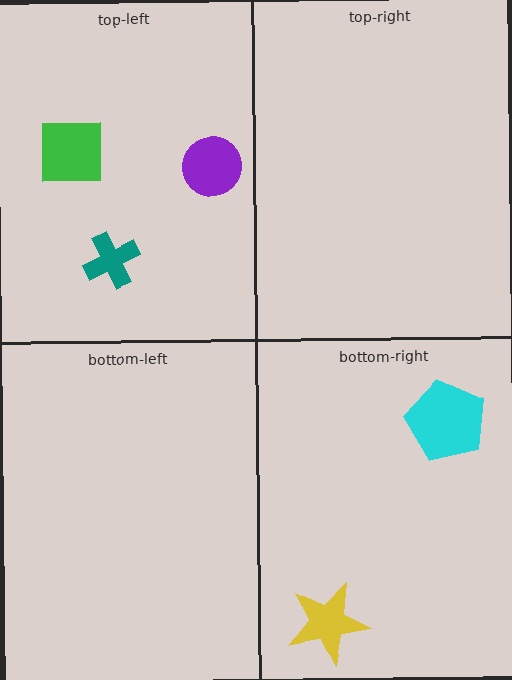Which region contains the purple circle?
The top-left region.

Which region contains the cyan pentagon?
The bottom-right region.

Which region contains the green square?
The top-left region.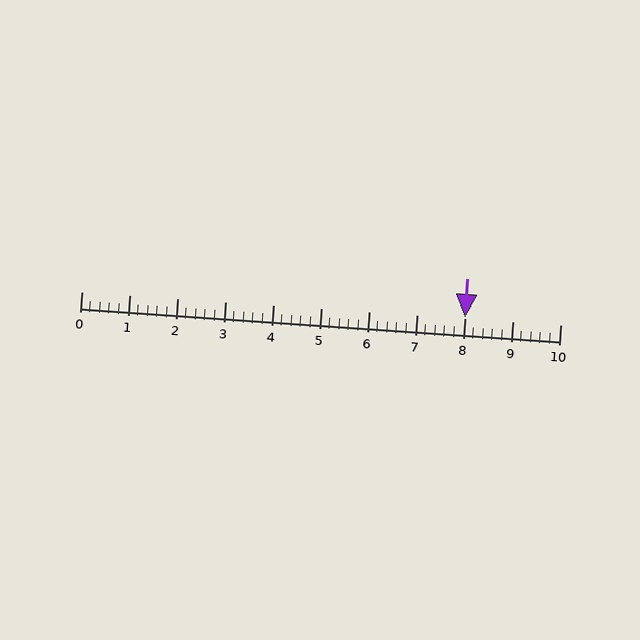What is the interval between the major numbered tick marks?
The major tick marks are spaced 1 units apart.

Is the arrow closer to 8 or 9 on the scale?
The arrow is closer to 8.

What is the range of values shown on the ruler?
The ruler shows values from 0 to 10.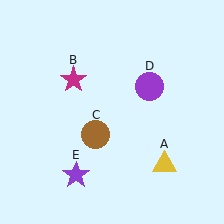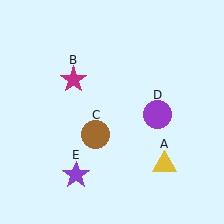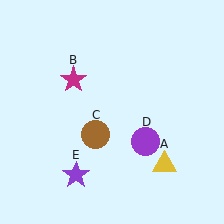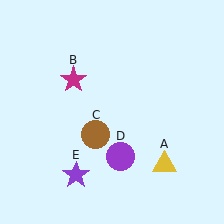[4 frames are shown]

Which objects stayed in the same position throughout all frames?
Yellow triangle (object A) and magenta star (object B) and brown circle (object C) and purple star (object E) remained stationary.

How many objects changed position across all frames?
1 object changed position: purple circle (object D).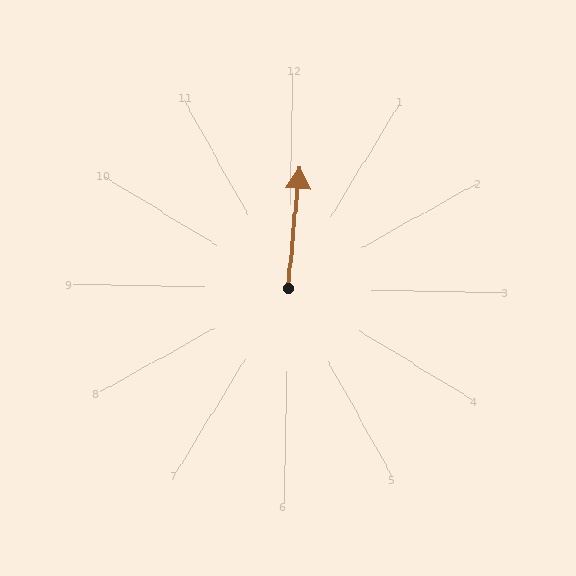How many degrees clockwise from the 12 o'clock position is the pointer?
Approximately 5 degrees.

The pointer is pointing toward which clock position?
Roughly 12 o'clock.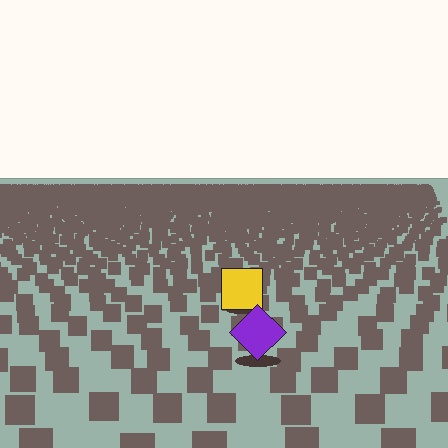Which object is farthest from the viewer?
The yellow square is farthest from the viewer. It appears smaller and the ground texture around it is denser.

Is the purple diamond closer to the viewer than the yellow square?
Yes. The purple diamond is closer — you can tell from the texture gradient: the ground texture is coarser near it.